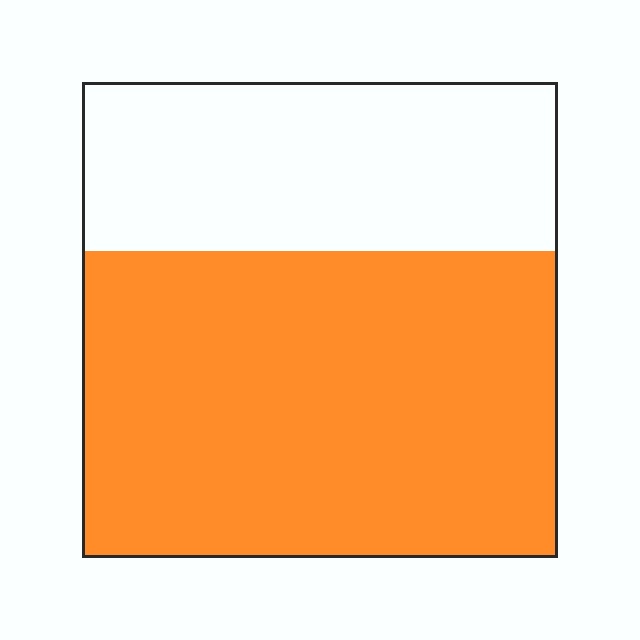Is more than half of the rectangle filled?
Yes.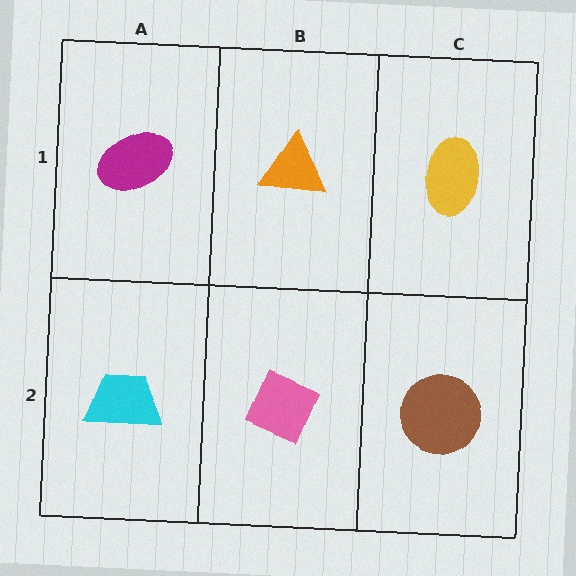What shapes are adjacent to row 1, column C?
A brown circle (row 2, column C), an orange triangle (row 1, column B).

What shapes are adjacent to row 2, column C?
A yellow ellipse (row 1, column C), a pink diamond (row 2, column B).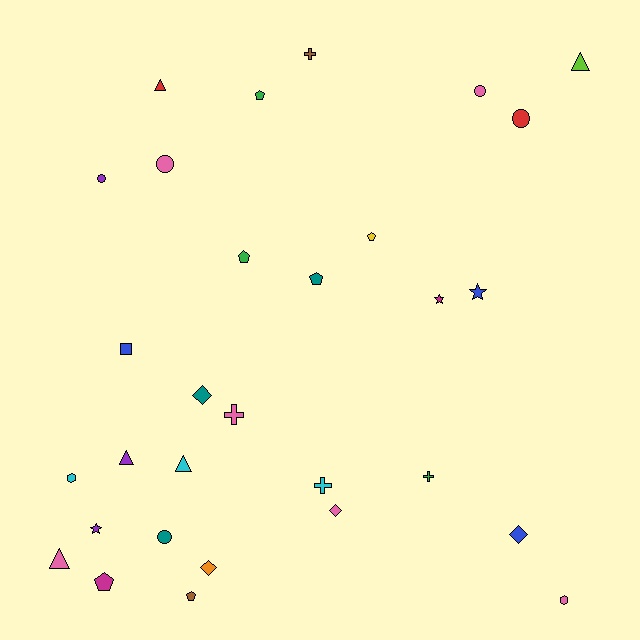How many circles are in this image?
There are 5 circles.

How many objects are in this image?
There are 30 objects.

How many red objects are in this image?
There are 2 red objects.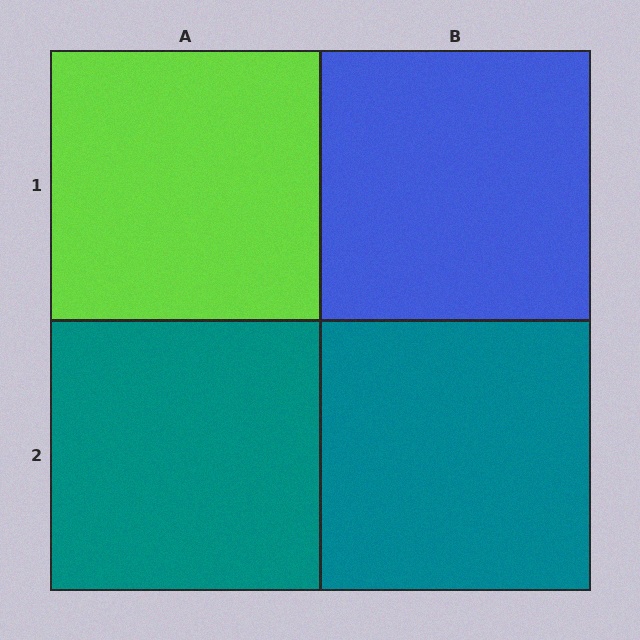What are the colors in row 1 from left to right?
Lime, blue.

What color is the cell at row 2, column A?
Teal.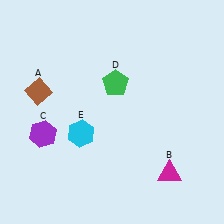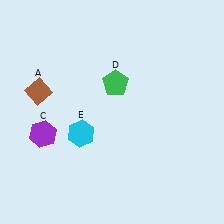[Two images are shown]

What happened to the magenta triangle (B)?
The magenta triangle (B) was removed in Image 2. It was in the bottom-right area of Image 1.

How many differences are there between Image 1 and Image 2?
There is 1 difference between the two images.